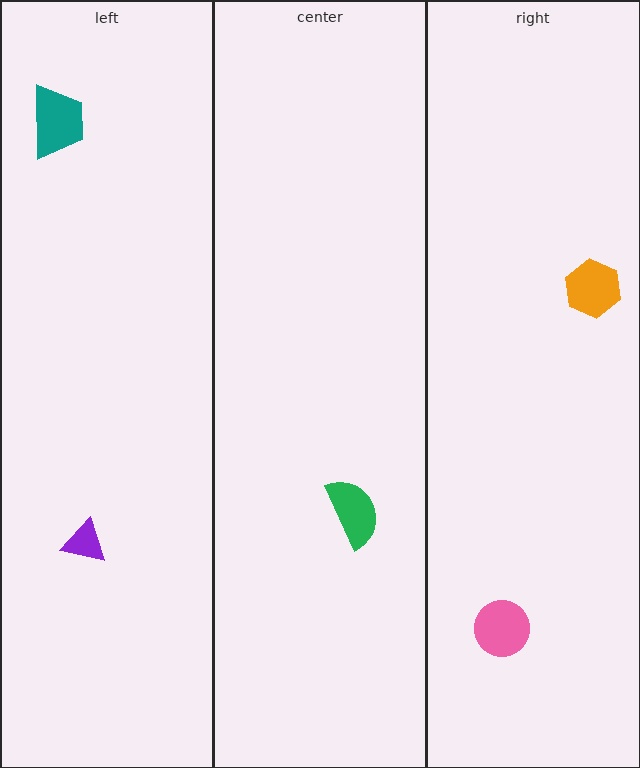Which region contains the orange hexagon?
The right region.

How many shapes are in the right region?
2.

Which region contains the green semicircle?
The center region.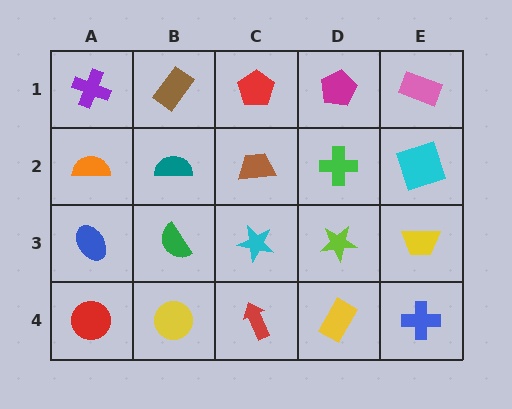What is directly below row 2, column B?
A green semicircle.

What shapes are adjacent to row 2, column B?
A brown rectangle (row 1, column B), a green semicircle (row 3, column B), an orange semicircle (row 2, column A), a brown trapezoid (row 2, column C).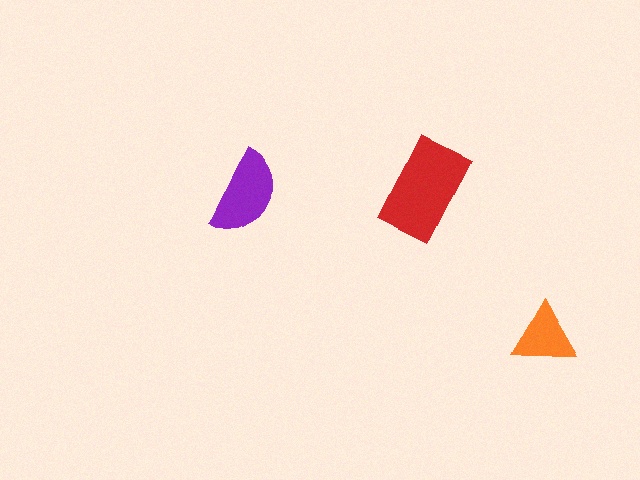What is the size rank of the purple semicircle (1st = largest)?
2nd.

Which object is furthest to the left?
The purple semicircle is leftmost.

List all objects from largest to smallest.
The red rectangle, the purple semicircle, the orange triangle.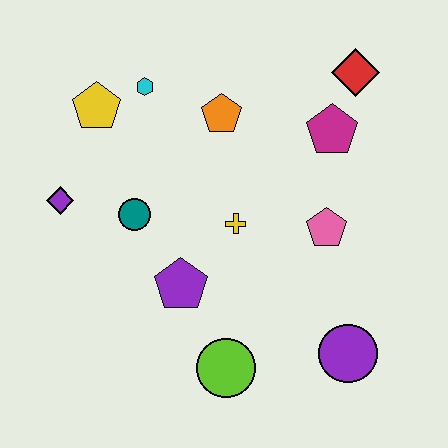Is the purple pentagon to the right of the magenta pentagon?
No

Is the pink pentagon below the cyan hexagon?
Yes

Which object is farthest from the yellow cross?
The red diamond is farthest from the yellow cross.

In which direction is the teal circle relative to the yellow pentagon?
The teal circle is below the yellow pentagon.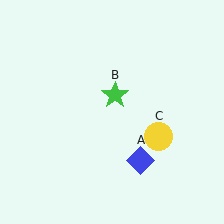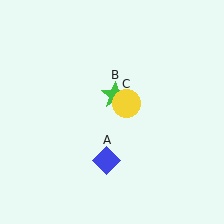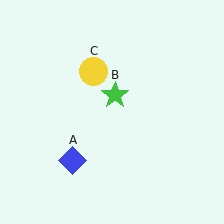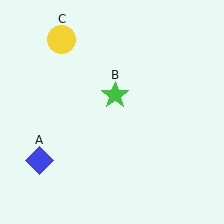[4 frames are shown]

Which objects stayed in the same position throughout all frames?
Green star (object B) remained stationary.